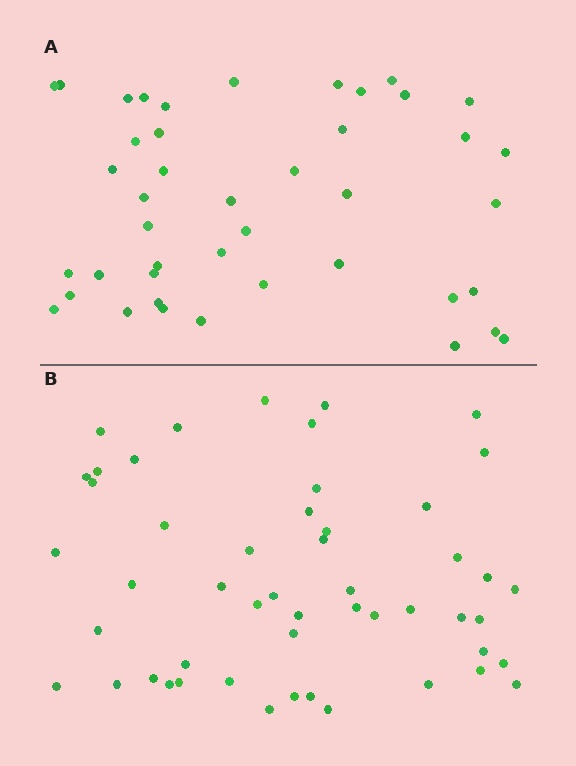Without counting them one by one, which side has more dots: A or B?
Region B (the bottom region) has more dots.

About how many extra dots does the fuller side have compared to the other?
Region B has roughly 8 or so more dots than region A.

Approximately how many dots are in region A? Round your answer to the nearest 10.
About 40 dots. (The exact count is 43, which rounds to 40.)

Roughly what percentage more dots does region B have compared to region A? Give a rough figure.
About 20% more.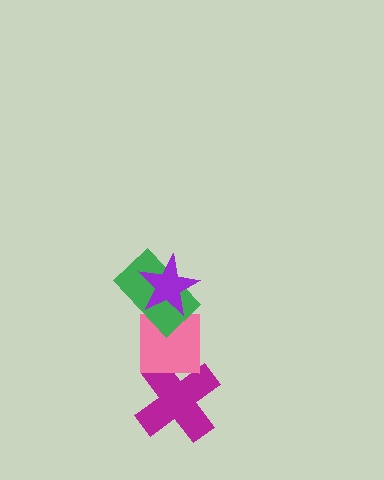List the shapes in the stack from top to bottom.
From top to bottom: the purple star, the green rectangle, the pink square, the magenta cross.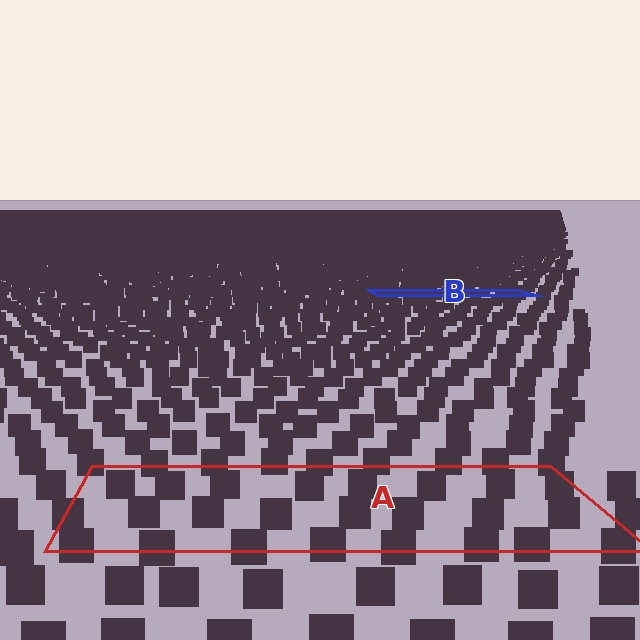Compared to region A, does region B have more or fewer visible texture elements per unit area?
Region B has more texture elements per unit area — they are packed more densely because it is farther away.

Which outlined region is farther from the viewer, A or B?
Region B is farther from the viewer — the texture elements inside it appear smaller and more densely packed.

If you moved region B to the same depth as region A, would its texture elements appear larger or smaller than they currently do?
They would appear larger. At a closer depth, the same texture elements are projected at a bigger on-screen size.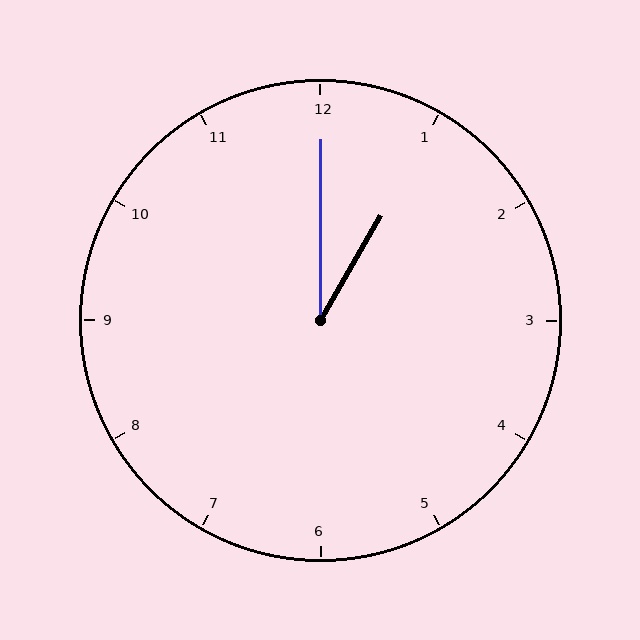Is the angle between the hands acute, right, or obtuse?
It is acute.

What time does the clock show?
1:00.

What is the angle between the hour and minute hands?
Approximately 30 degrees.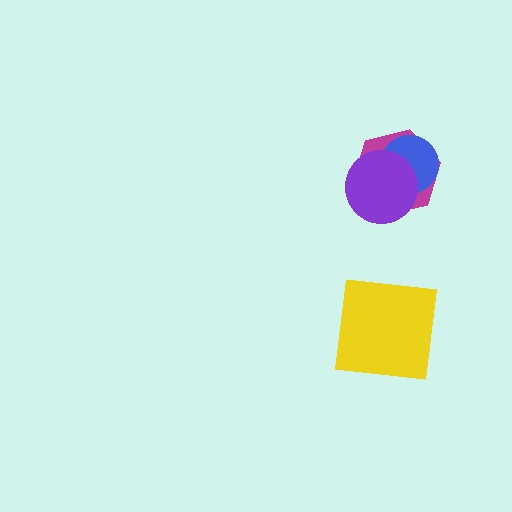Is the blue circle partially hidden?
Yes, it is partially covered by another shape.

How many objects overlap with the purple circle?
2 objects overlap with the purple circle.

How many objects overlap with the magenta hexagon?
2 objects overlap with the magenta hexagon.